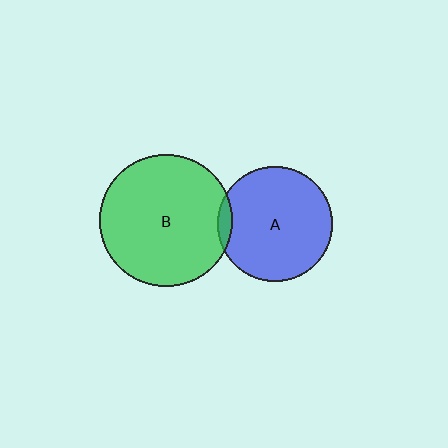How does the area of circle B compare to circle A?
Approximately 1.3 times.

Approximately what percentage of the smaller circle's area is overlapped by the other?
Approximately 5%.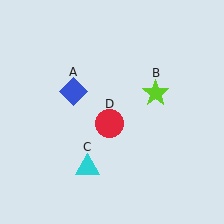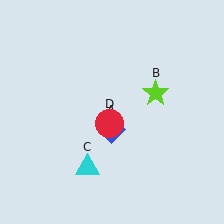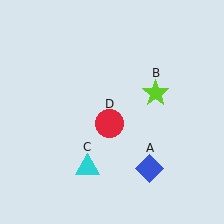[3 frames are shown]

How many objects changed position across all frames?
1 object changed position: blue diamond (object A).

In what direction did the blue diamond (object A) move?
The blue diamond (object A) moved down and to the right.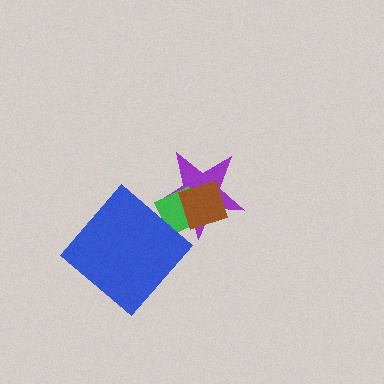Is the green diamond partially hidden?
Yes, it is partially covered by another shape.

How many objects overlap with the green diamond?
2 objects overlap with the green diamond.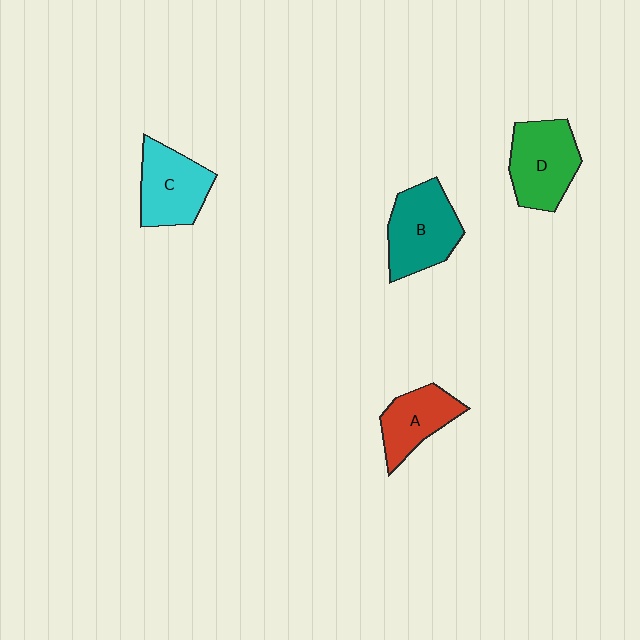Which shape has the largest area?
Shape B (teal).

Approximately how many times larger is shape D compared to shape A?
Approximately 1.3 times.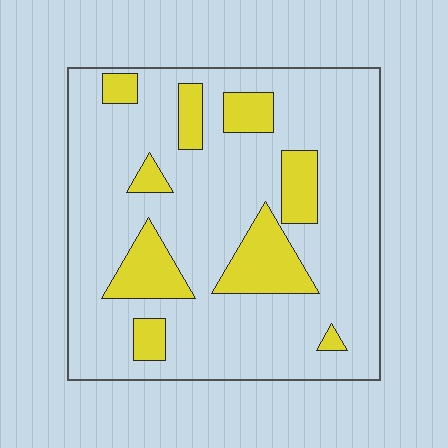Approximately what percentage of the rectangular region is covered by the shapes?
Approximately 20%.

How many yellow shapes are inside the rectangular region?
9.